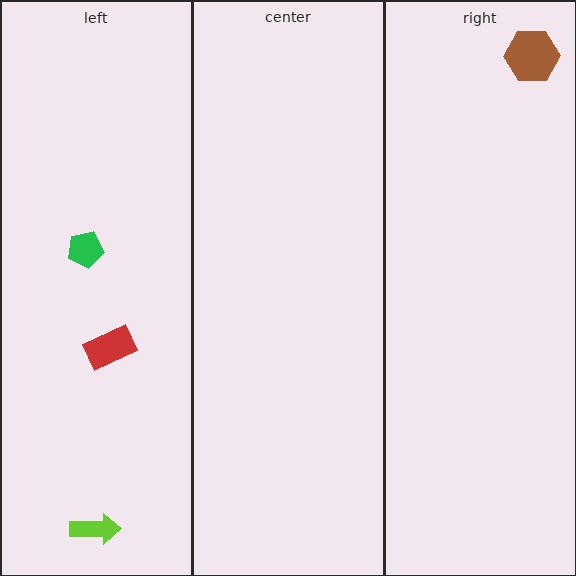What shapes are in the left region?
The green pentagon, the red rectangle, the lime arrow.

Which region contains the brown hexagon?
The right region.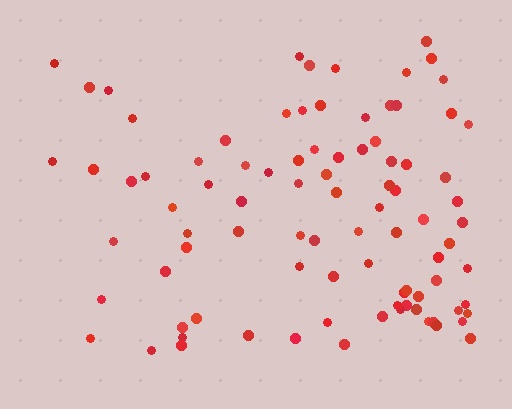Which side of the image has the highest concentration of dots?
The right.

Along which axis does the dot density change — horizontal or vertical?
Horizontal.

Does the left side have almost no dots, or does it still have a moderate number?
Still a moderate number, just noticeably fewer than the right.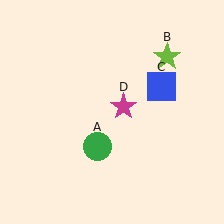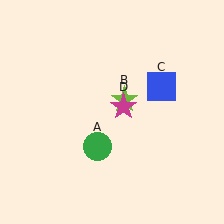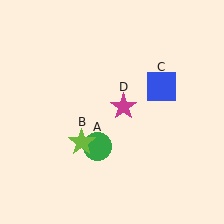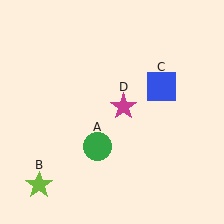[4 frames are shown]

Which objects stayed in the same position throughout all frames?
Green circle (object A) and blue square (object C) and magenta star (object D) remained stationary.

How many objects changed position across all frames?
1 object changed position: lime star (object B).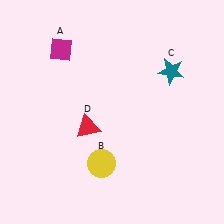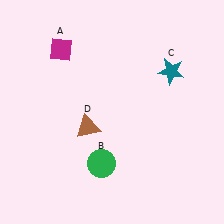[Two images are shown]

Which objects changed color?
B changed from yellow to green. D changed from red to brown.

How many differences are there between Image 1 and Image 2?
There are 2 differences between the two images.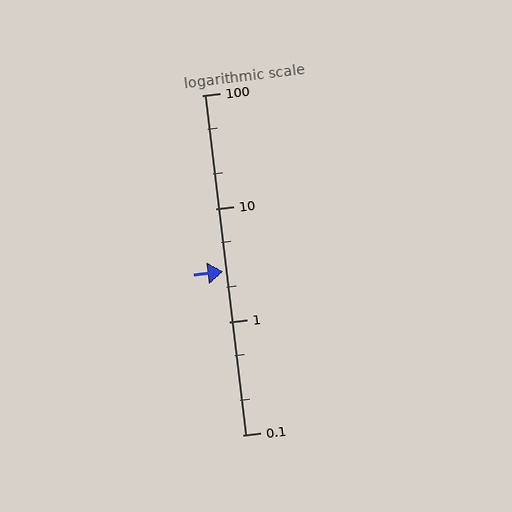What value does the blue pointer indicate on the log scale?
The pointer indicates approximately 2.8.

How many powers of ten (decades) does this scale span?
The scale spans 3 decades, from 0.1 to 100.